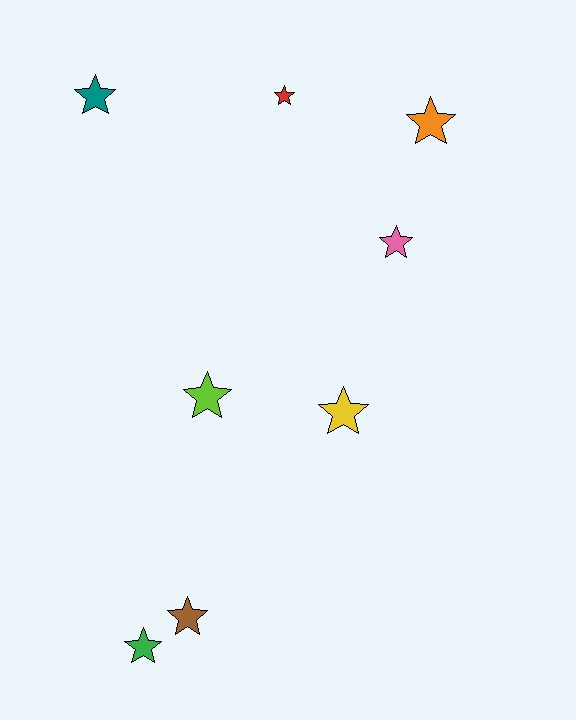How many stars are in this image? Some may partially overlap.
There are 8 stars.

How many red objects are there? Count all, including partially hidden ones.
There is 1 red object.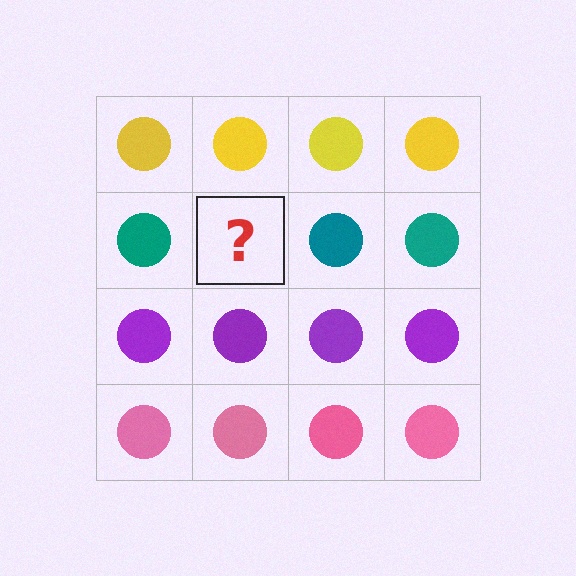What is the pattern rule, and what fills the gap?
The rule is that each row has a consistent color. The gap should be filled with a teal circle.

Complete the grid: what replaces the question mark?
The question mark should be replaced with a teal circle.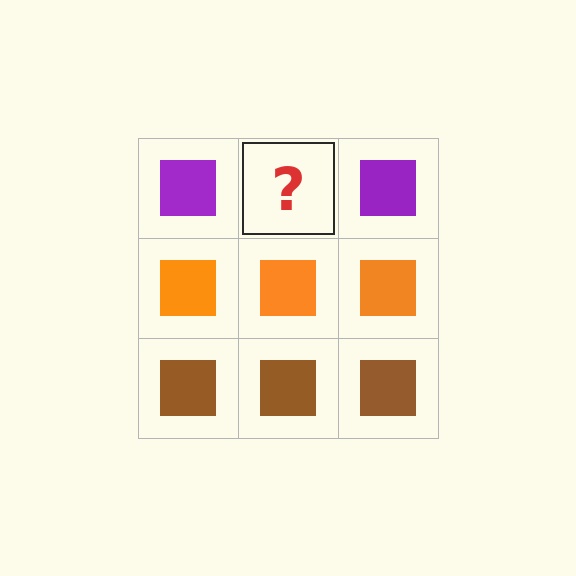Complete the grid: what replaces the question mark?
The question mark should be replaced with a purple square.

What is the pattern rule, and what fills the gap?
The rule is that each row has a consistent color. The gap should be filled with a purple square.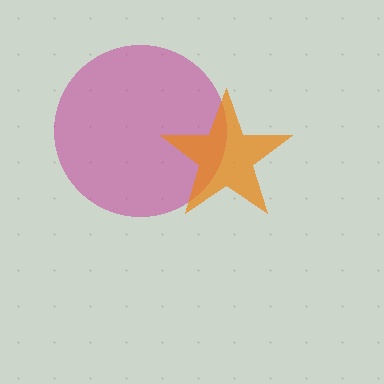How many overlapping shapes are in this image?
There are 2 overlapping shapes in the image.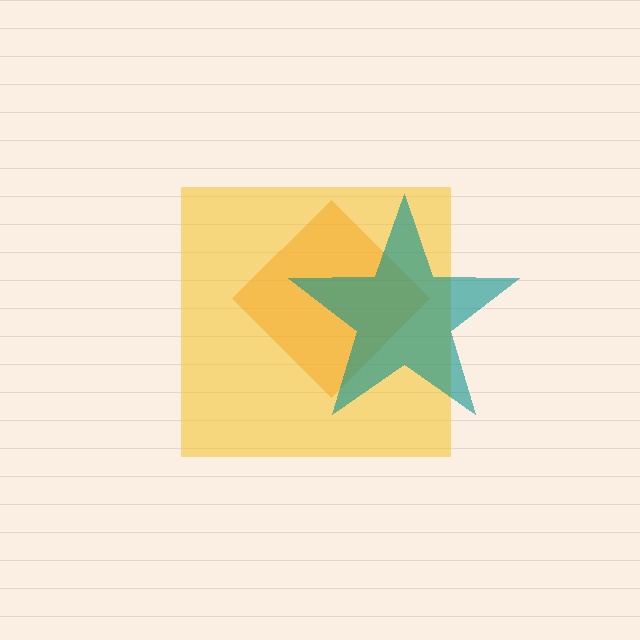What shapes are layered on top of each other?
The layered shapes are: an orange diamond, a yellow square, a teal star.